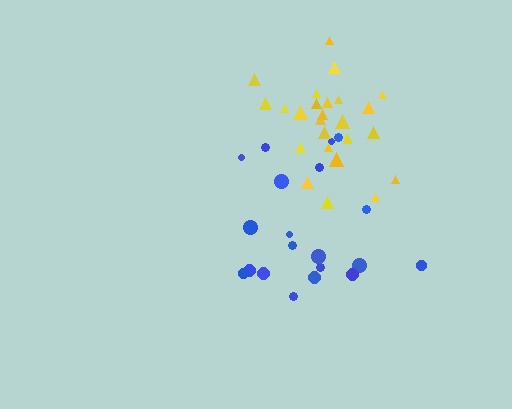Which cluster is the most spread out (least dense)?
Blue.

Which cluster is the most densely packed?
Yellow.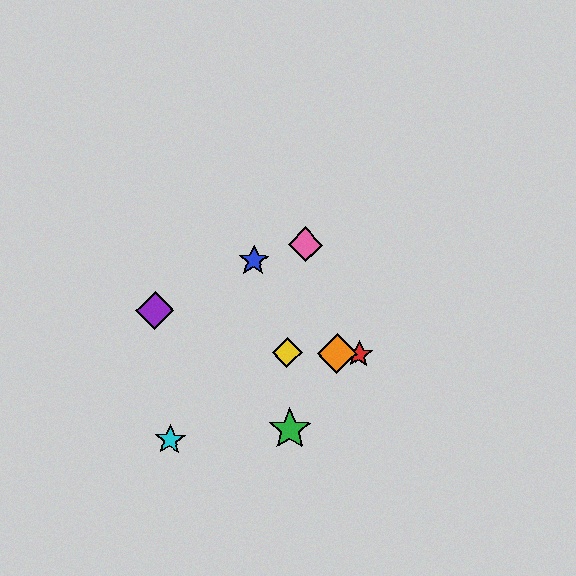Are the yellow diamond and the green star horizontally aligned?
No, the yellow diamond is at y≈353 and the green star is at y≈429.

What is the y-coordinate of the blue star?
The blue star is at y≈261.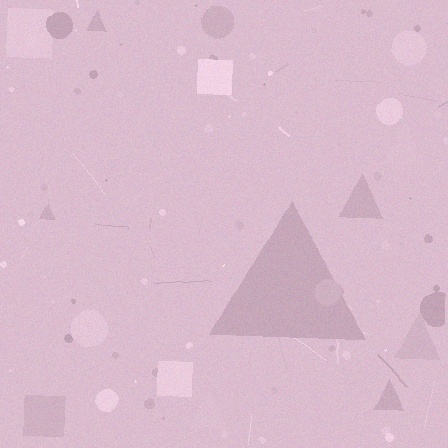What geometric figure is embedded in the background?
A triangle is embedded in the background.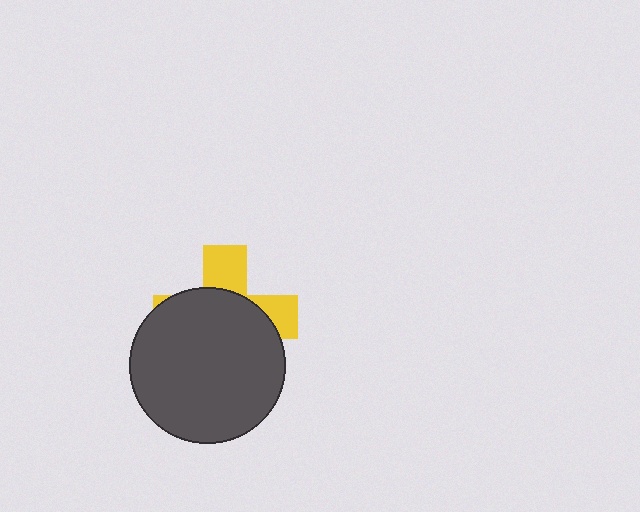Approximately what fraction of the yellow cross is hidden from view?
Roughly 68% of the yellow cross is hidden behind the dark gray circle.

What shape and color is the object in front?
The object in front is a dark gray circle.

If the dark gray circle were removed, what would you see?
You would see the complete yellow cross.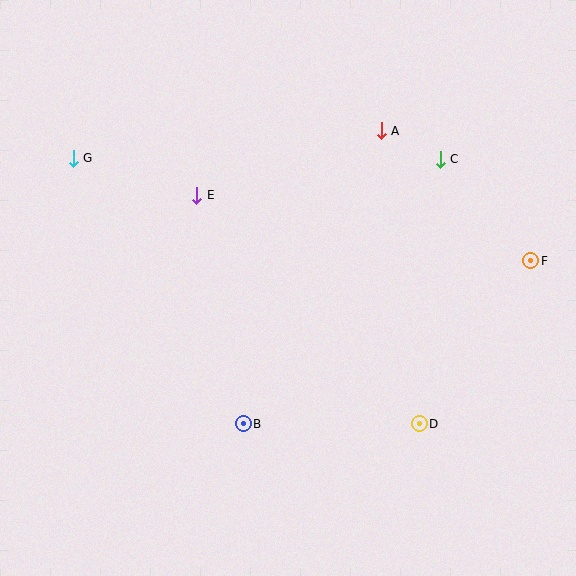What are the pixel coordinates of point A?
Point A is at (381, 131).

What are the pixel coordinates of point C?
Point C is at (440, 159).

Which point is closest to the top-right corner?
Point C is closest to the top-right corner.